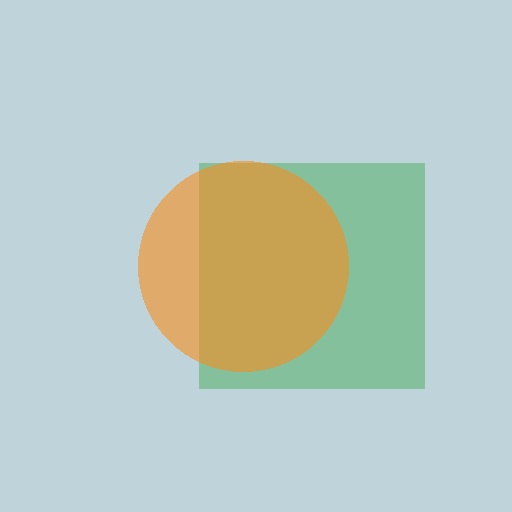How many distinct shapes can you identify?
There are 2 distinct shapes: a green square, an orange circle.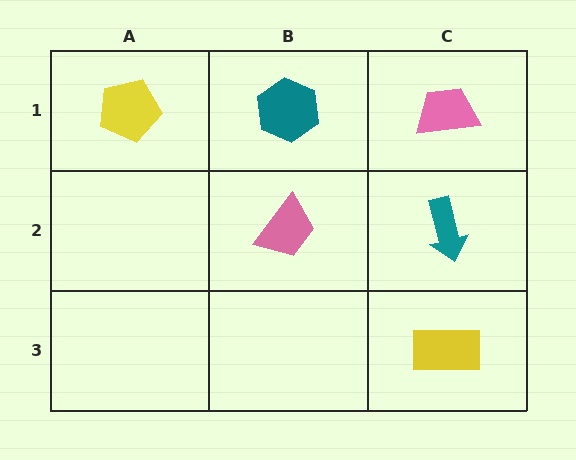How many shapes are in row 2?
2 shapes.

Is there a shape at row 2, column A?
No, that cell is empty.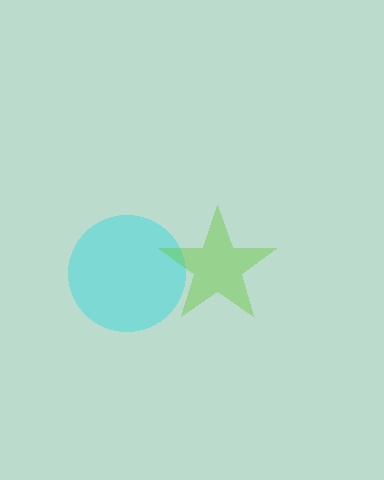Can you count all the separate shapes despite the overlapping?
Yes, there are 2 separate shapes.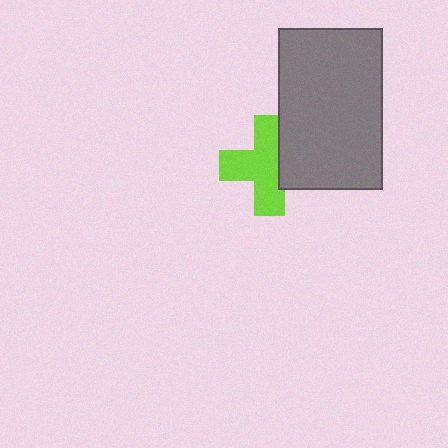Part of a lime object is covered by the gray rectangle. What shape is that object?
It is a cross.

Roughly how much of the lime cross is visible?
Most of it is visible (roughly 69%).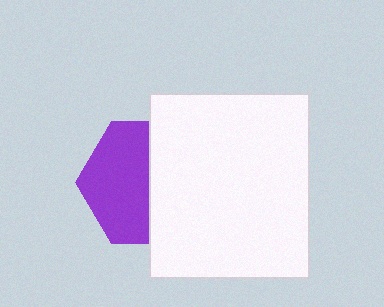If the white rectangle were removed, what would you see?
You would see the complete purple hexagon.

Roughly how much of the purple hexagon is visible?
About half of it is visible (roughly 53%).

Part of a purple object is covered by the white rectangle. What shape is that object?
It is a hexagon.